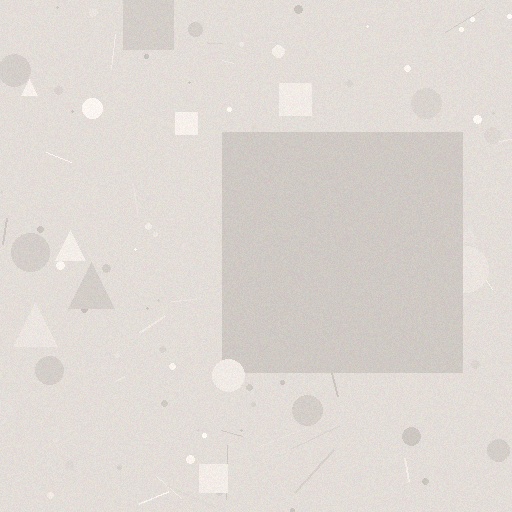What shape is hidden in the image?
A square is hidden in the image.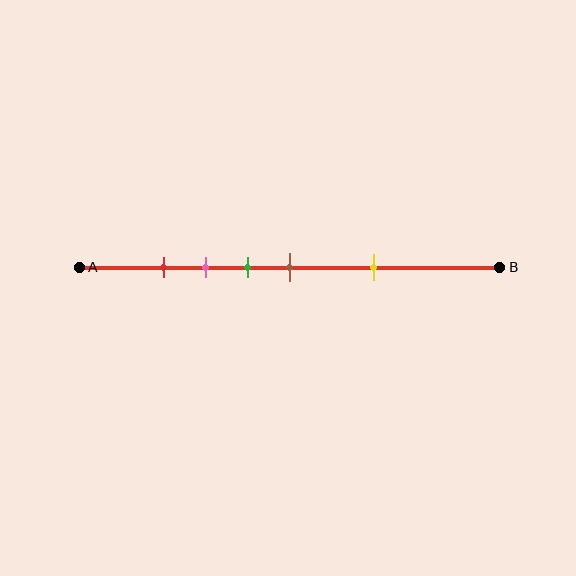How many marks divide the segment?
There are 5 marks dividing the segment.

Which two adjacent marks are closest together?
The red and pink marks are the closest adjacent pair.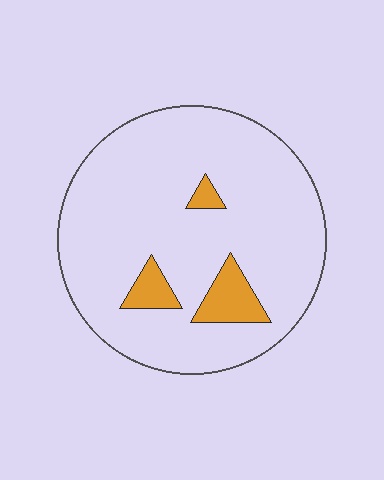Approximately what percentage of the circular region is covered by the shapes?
Approximately 10%.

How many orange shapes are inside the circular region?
3.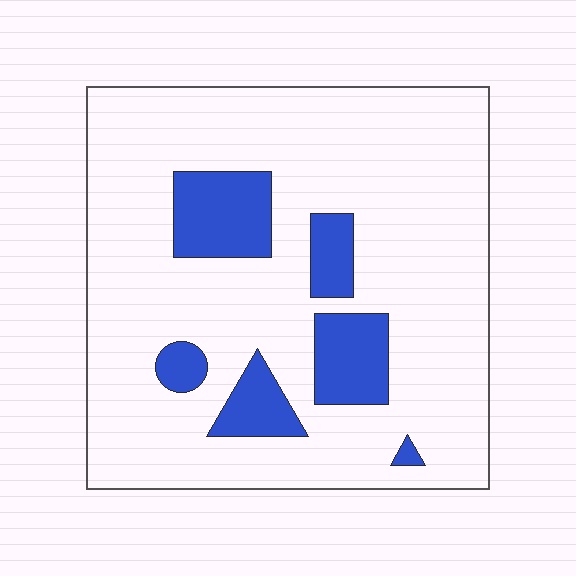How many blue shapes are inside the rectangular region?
6.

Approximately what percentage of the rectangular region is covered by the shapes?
Approximately 15%.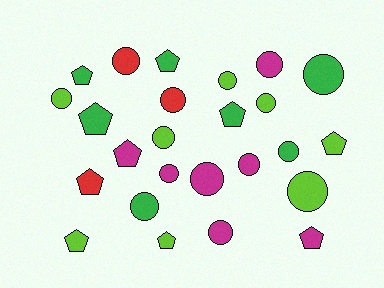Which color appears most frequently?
Lime, with 8 objects.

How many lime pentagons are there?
There are 3 lime pentagons.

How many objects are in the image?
There are 25 objects.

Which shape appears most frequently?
Circle, with 15 objects.